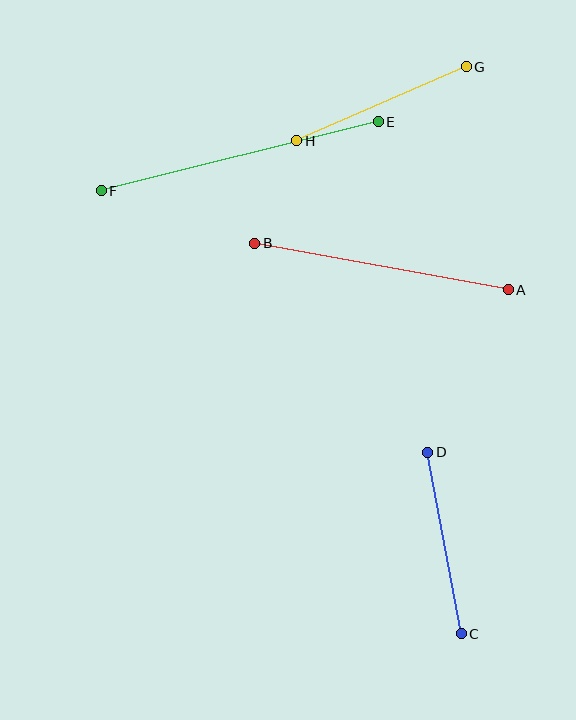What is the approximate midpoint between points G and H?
The midpoint is at approximately (382, 104) pixels.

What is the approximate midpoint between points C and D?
The midpoint is at approximately (444, 543) pixels.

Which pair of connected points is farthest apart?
Points E and F are farthest apart.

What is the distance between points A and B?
The distance is approximately 258 pixels.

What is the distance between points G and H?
The distance is approximately 185 pixels.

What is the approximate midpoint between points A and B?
The midpoint is at approximately (382, 266) pixels.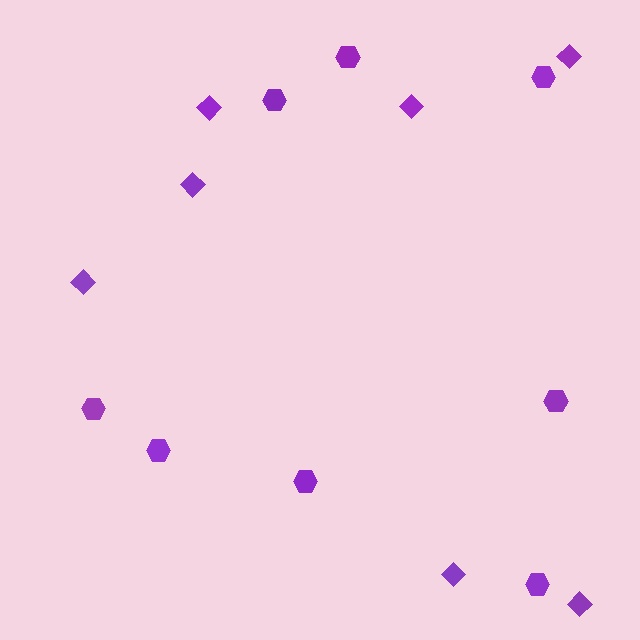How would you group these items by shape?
There are 2 groups: one group of hexagons (8) and one group of diamonds (7).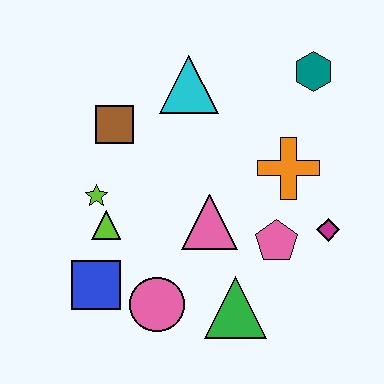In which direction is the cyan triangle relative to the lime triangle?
The cyan triangle is above the lime triangle.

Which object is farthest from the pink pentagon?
The brown square is farthest from the pink pentagon.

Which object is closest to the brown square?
The lime star is closest to the brown square.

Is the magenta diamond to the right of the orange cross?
Yes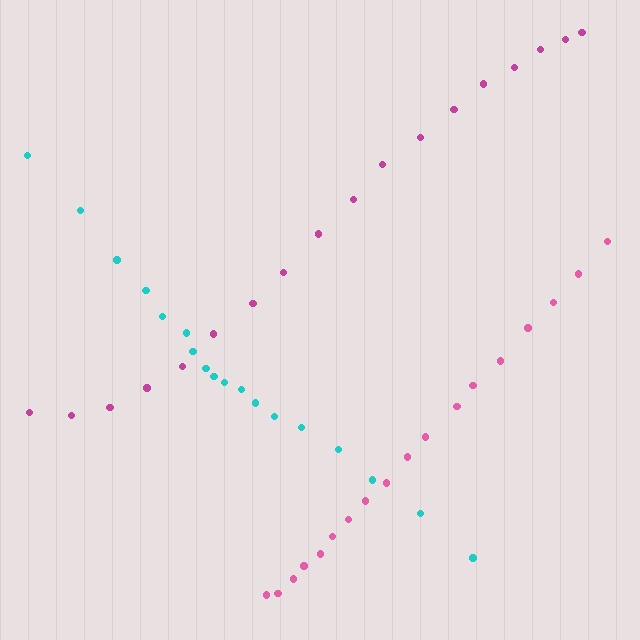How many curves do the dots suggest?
There are 3 distinct paths.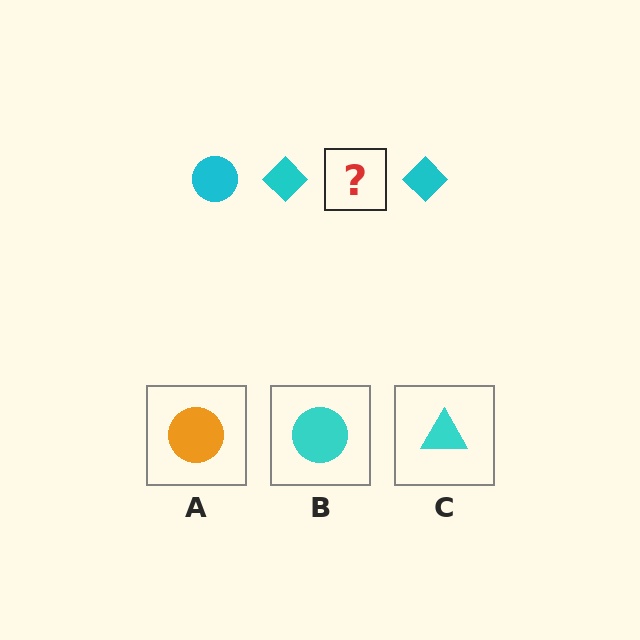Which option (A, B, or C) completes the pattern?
B.